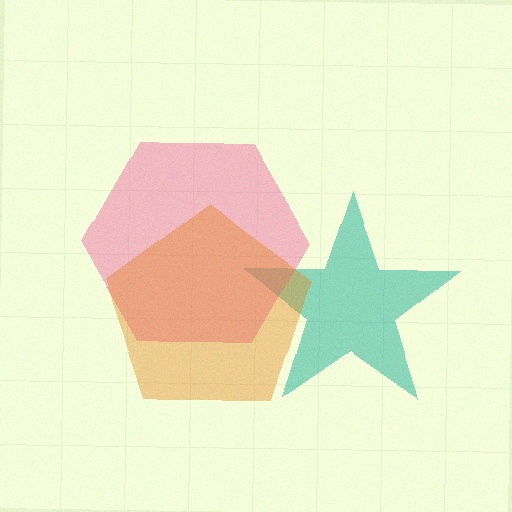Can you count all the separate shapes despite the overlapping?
Yes, there are 3 separate shapes.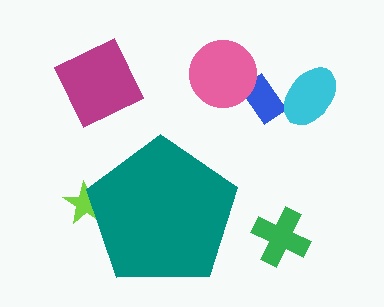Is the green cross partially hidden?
No, the green cross is fully visible.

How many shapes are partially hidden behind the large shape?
1 shape is partially hidden.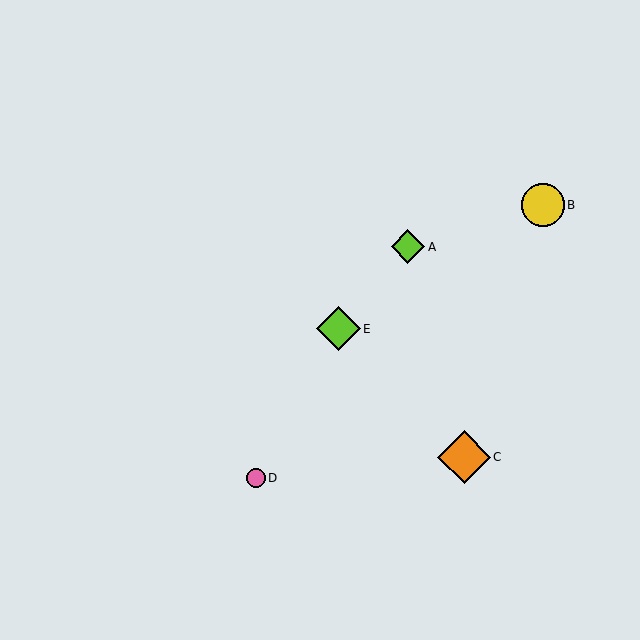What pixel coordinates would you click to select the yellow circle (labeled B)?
Click at (543, 205) to select the yellow circle B.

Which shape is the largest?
The orange diamond (labeled C) is the largest.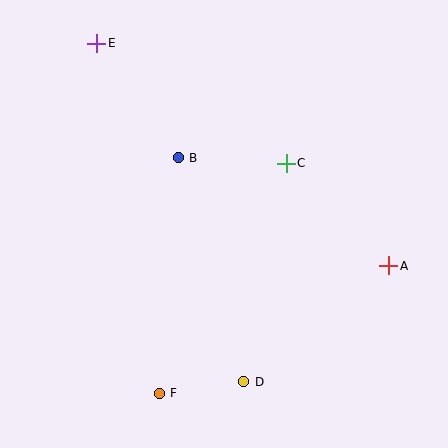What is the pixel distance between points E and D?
The distance between E and D is 369 pixels.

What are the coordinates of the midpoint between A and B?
The midpoint between A and B is at (284, 212).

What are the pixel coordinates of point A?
Point A is at (389, 266).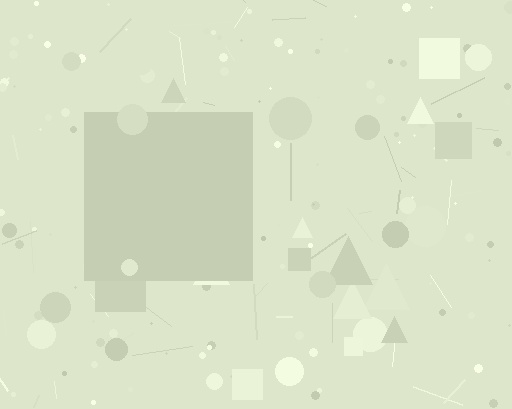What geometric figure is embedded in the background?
A square is embedded in the background.